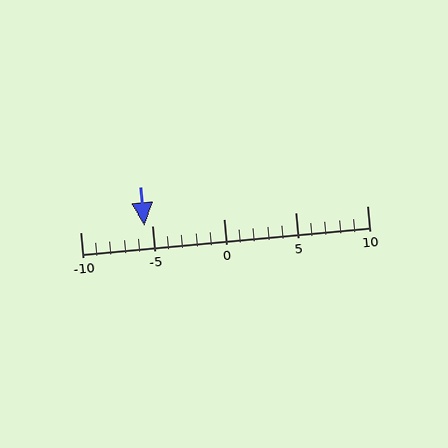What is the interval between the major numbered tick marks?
The major tick marks are spaced 5 units apart.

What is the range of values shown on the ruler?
The ruler shows values from -10 to 10.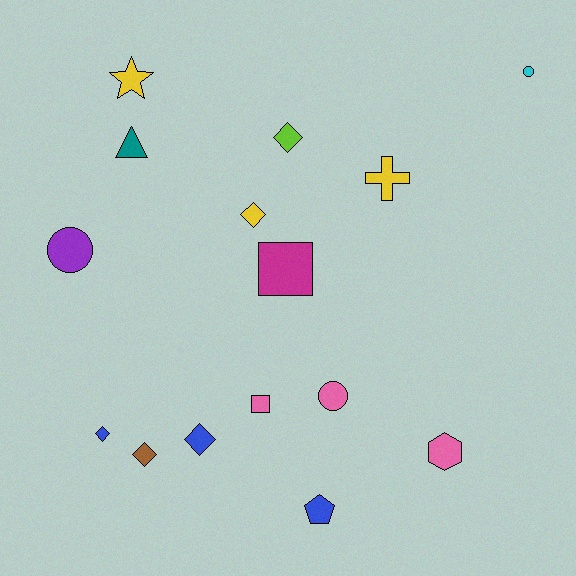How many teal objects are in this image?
There is 1 teal object.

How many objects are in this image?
There are 15 objects.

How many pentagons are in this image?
There is 1 pentagon.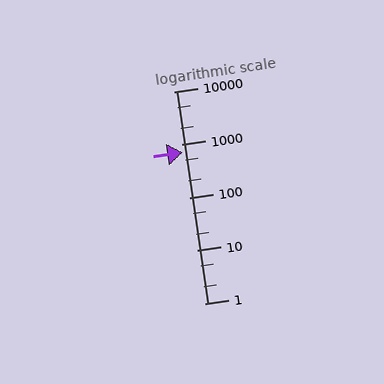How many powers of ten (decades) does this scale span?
The scale spans 4 decades, from 1 to 10000.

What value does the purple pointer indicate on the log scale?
The pointer indicates approximately 720.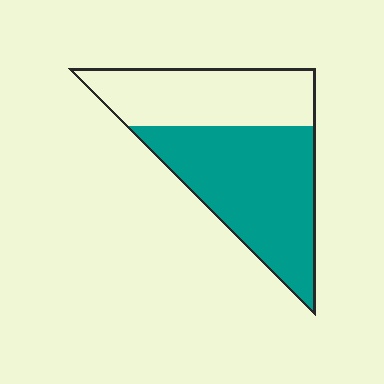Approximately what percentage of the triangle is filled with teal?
Approximately 60%.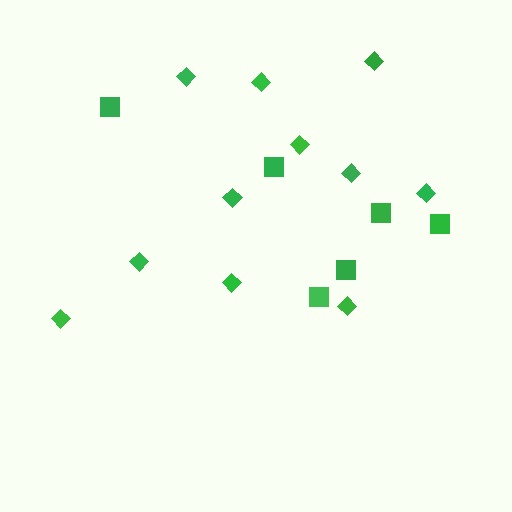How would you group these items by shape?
There are 2 groups: one group of diamonds (11) and one group of squares (6).